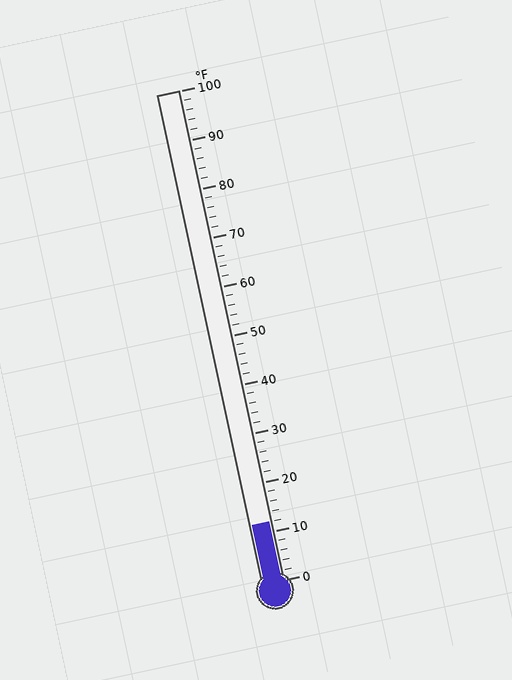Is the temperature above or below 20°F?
The temperature is below 20°F.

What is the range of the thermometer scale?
The thermometer scale ranges from 0°F to 100°F.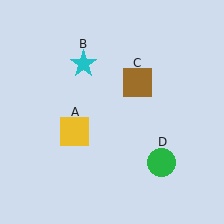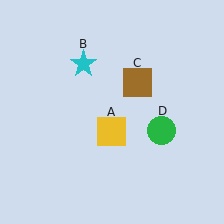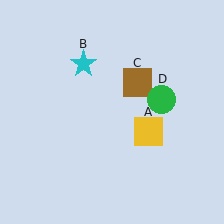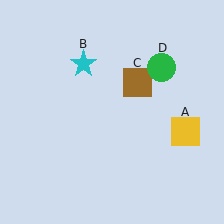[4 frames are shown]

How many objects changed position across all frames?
2 objects changed position: yellow square (object A), green circle (object D).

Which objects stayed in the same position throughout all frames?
Cyan star (object B) and brown square (object C) remained stationary.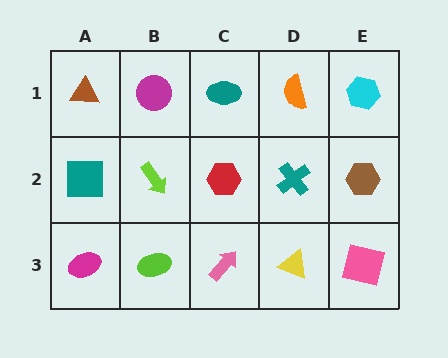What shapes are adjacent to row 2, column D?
An orange semicircle (row 1, column D), a yellow triangle (row 3, column D), a red hexagon (row 2, column C), a brown hexagon (row 2, column E).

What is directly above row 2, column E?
A cyan hexagon.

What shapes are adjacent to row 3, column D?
A teal cross (row 2, column D), a pink arrow (row 3, column C), a pink square (row 3, column E).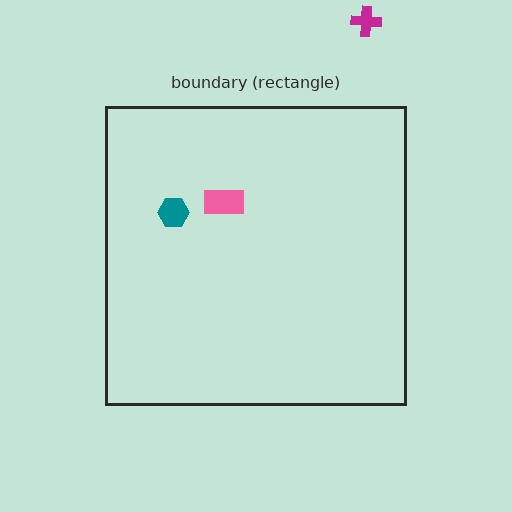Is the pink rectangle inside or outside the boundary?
Inside.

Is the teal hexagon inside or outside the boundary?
Inside.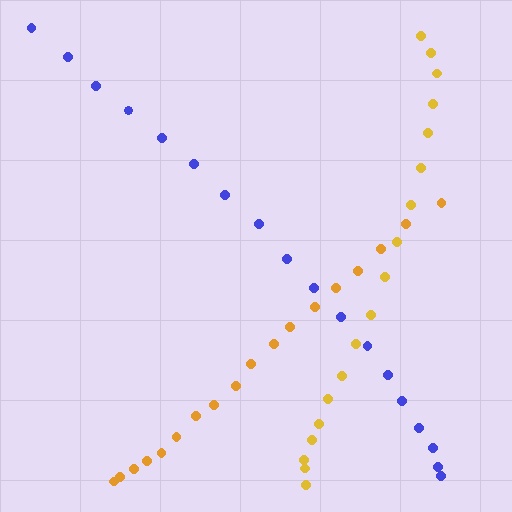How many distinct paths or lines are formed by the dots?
There are 3 distinct paths.